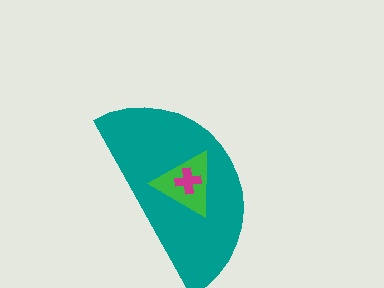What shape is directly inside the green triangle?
The magenta cross.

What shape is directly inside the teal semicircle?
The green triangle.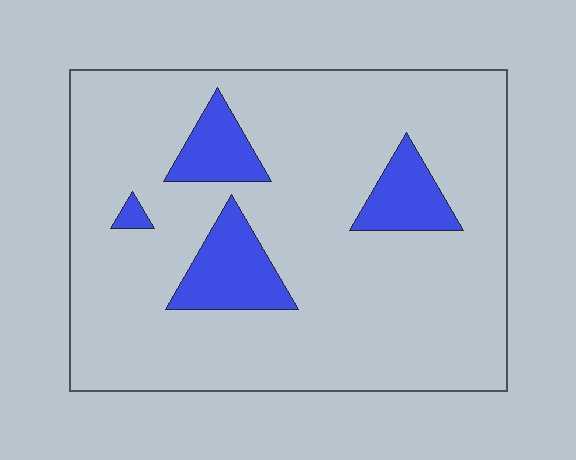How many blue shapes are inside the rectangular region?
4.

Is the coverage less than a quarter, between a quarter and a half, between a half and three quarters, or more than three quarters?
Less than a quarter.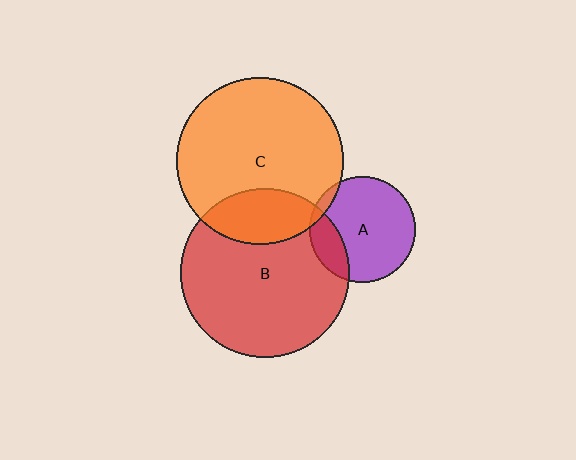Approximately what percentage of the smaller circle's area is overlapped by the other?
Approximately 5%.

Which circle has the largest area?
Circle B (red).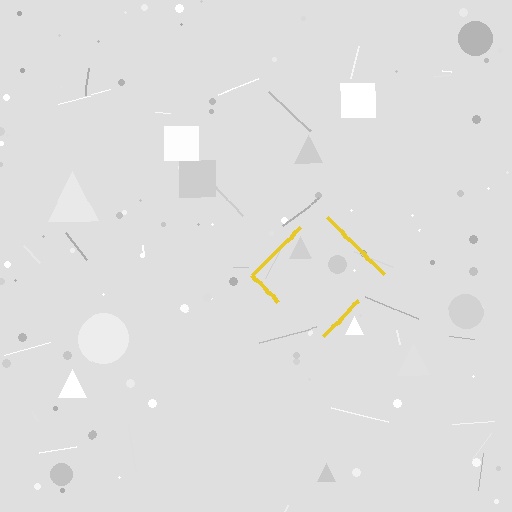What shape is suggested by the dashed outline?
The dashed outline suggests a diamond.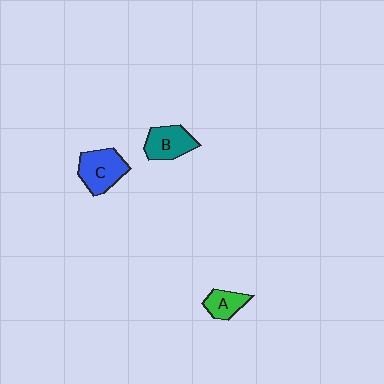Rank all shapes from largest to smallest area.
From largest to smallest: C (blue), B (teal), A (green).